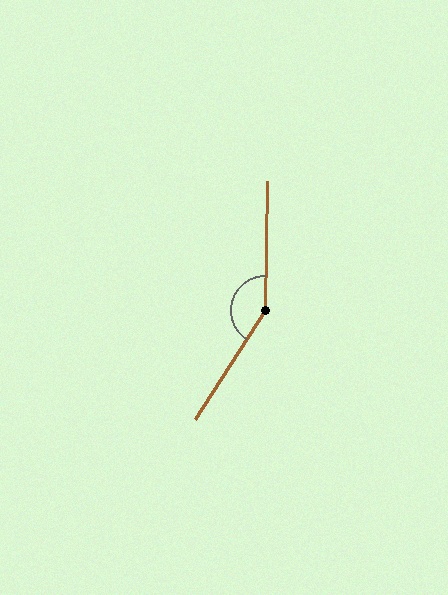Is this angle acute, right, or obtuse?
It is obtuse.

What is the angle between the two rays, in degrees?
Approximately 148 degrees.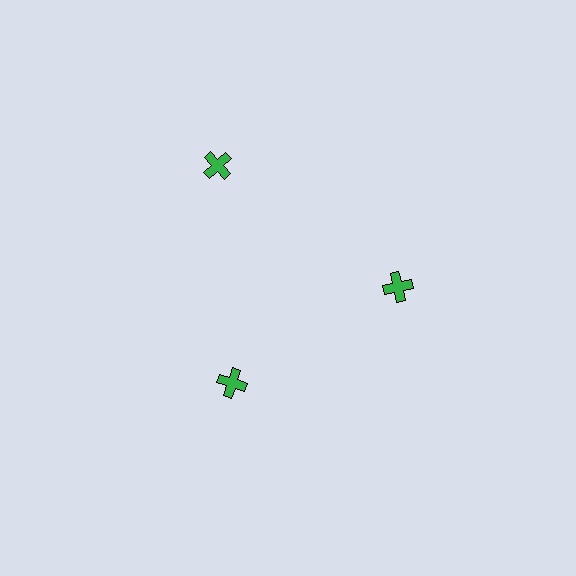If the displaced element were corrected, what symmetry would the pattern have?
It would have 3-fold rotational symmetry — the pattern would map onto itself every 120 degrees.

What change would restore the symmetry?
The symmetry would be restored by moving it inward, back onto the ring so that all 3 crosses sit at equal angles and equal distance from the center.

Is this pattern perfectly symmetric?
No. The 3 green crosses are arranged in a ring, but one element near the 11 o'clock position is pushed outward from the center, breaking the 3-fold rotational symmetry.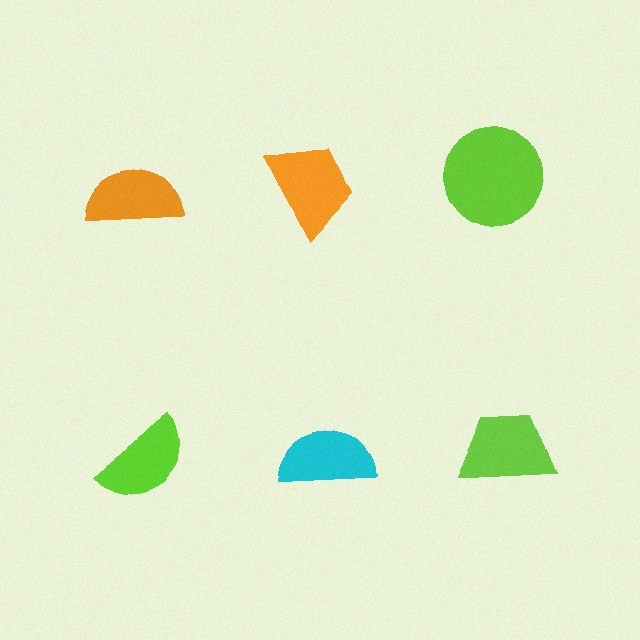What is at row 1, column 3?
A lime circle.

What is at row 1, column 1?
An orange semicircle.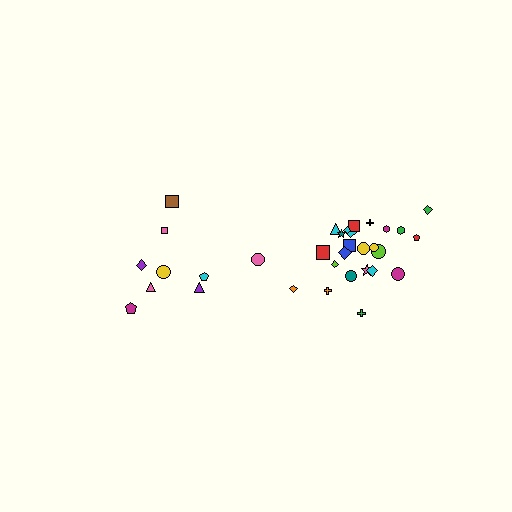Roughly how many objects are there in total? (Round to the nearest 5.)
Roughly 35 objects in total.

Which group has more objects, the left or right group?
The right group.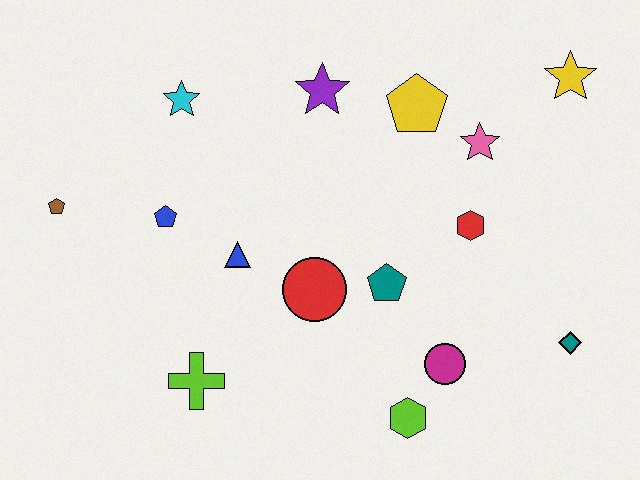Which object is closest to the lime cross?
The blue triangle is closest to the lime cross.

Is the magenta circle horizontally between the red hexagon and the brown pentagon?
Yes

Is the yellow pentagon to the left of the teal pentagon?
No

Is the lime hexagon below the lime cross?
Yes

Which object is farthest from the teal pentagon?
The brown pentagon is farthest from the teal pentagon.